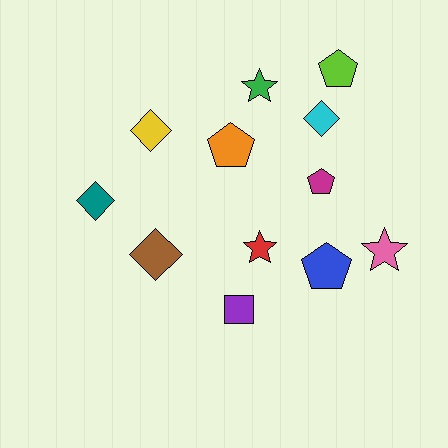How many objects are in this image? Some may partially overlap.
There are 12 objects.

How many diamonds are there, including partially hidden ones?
There are 4 diamonds.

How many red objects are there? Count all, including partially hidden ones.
There is 1 red object.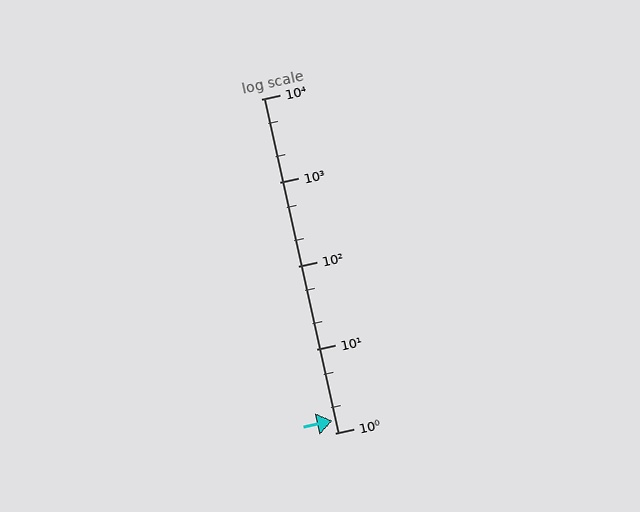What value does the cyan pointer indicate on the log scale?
The pointer indicates approximately 1.4.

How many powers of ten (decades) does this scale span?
The scale spans 4 decades, from 1 to 10000.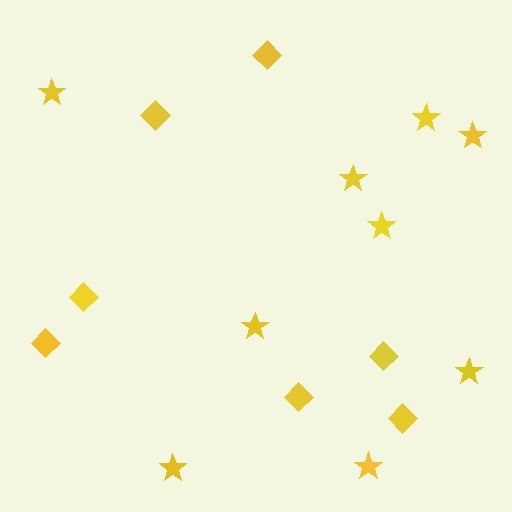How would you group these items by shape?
There are 2 groups: one group of stars (9) and one group of diamonds (7).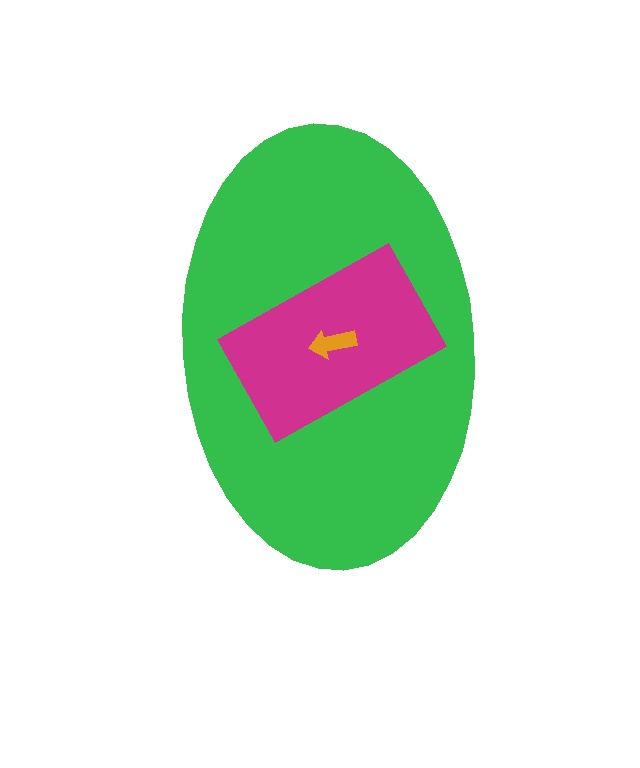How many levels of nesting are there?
3.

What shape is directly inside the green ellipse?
The magenta rectangle.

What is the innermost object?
The orange arrow.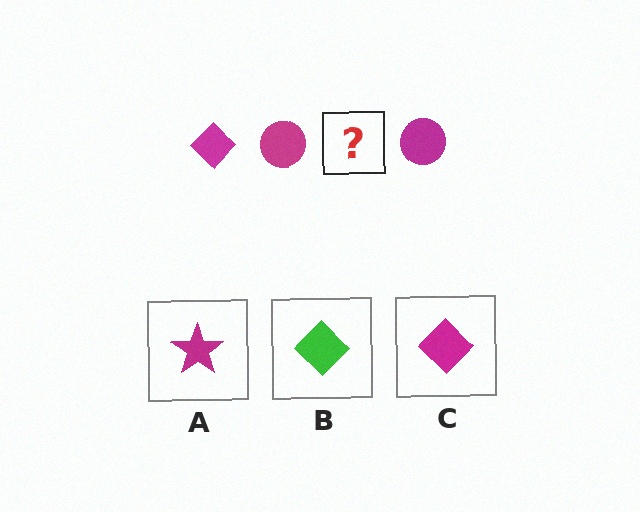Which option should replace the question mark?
Option C.